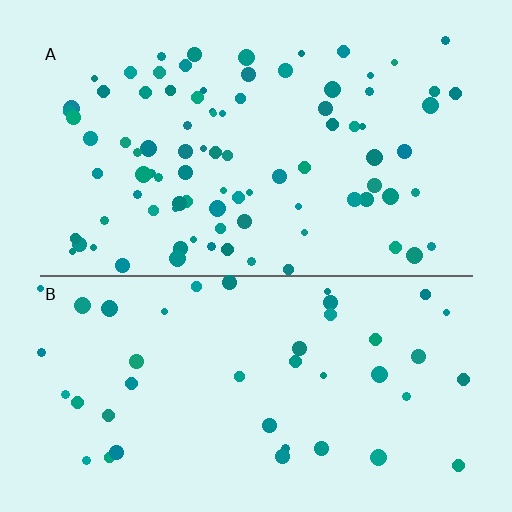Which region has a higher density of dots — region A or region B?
A (the top).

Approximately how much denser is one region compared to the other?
Approximately 2.1× — region A over region B.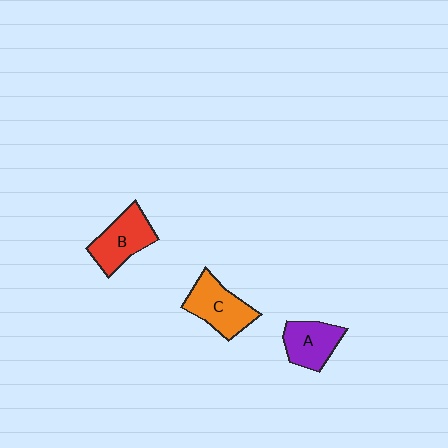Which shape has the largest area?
Shape C (orange).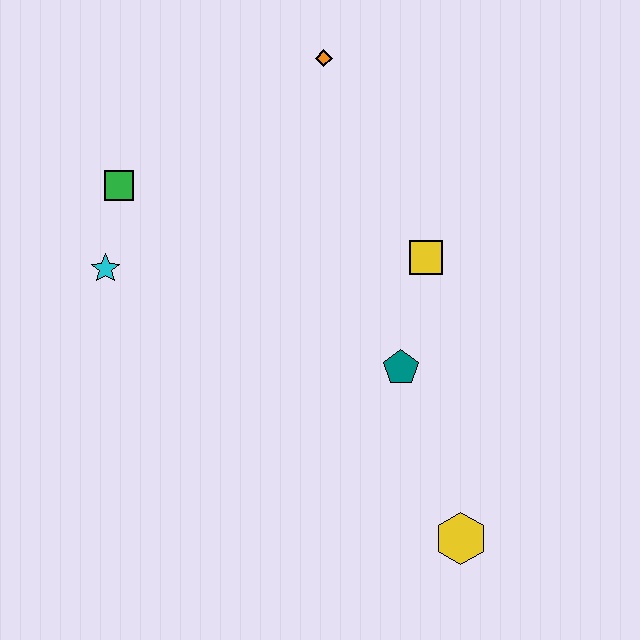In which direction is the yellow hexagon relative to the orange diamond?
The yellow hexagon is below the orange diamond.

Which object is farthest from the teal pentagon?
The green square is farthest from the teal pentagon.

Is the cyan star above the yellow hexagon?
Yes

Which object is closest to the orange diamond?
The yellow square is closest to the orange diamond.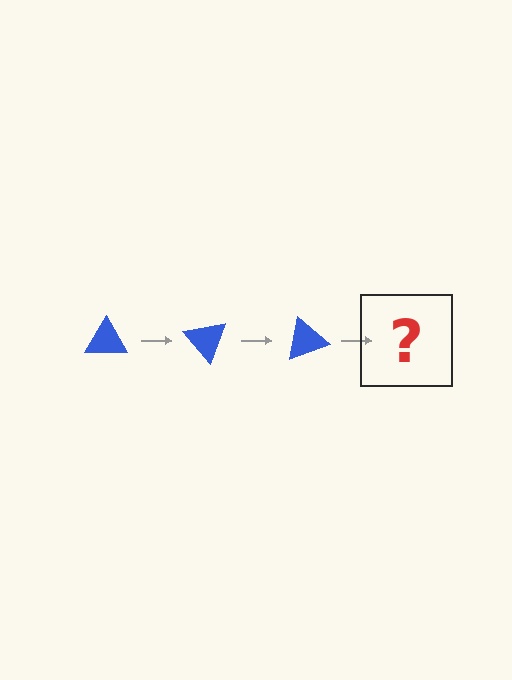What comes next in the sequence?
The next element should be a blue triangle rotated 150 degrees.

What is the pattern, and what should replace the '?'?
The pattern is that the triangle rotates 50 degrees each step. The '?' should be a blue triangle rotated 150 degrees.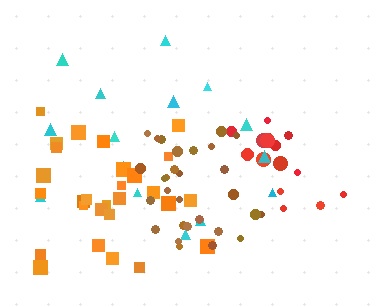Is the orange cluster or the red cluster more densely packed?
Red.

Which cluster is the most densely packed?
Brown.